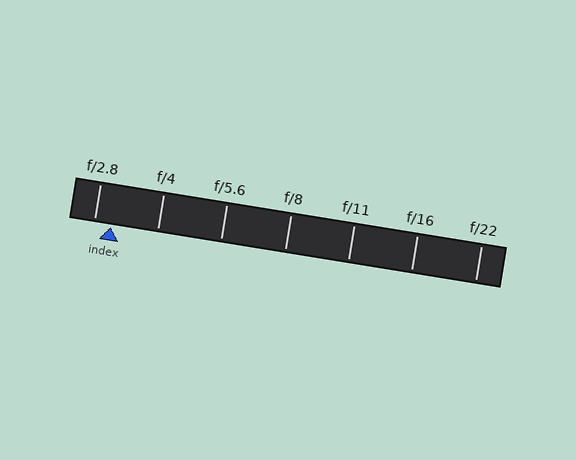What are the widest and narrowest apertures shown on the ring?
The widest aperture shown is f/2.8 and the narrowest is f/22.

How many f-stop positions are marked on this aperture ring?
There are 7 f-stop positions marked.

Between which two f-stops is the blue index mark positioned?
The index mark is between f/2.8 and f/4.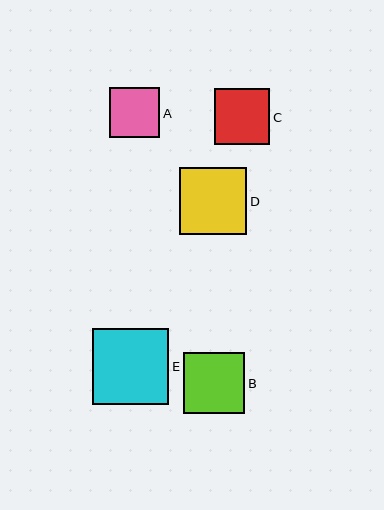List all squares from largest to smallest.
From largest to smallest: E, D, B, C, A.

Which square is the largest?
Square E is the largest with a size of approximately 76 pixels.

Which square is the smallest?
Square A is the smallest with a size of approximately 50 pixels.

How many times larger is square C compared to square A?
Square C is approximately 1.1 times the size of square A.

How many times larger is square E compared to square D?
Square E is approximately 1.1 times the size of square D.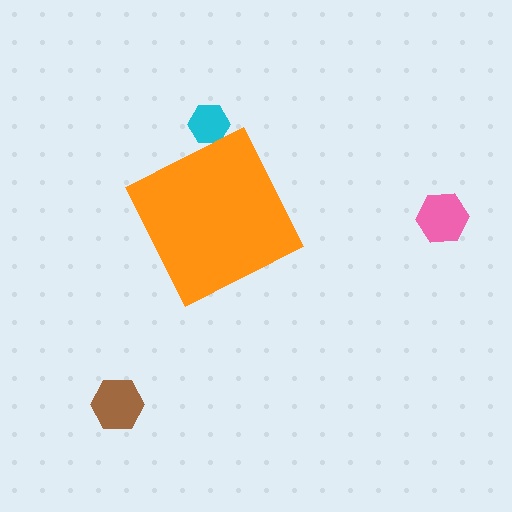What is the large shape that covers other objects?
An orange diamond.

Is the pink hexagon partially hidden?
No, the pink hexagon is fully visible.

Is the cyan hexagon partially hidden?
Yes, the cyan hexagon is partially hidden behind the orange diamond.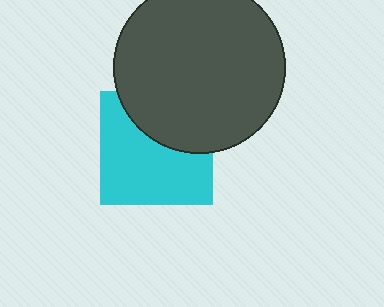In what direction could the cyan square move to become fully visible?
The cyan square could move down. That would shift it out from behind the dark gray circle entirely.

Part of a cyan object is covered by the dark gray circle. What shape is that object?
It is a square.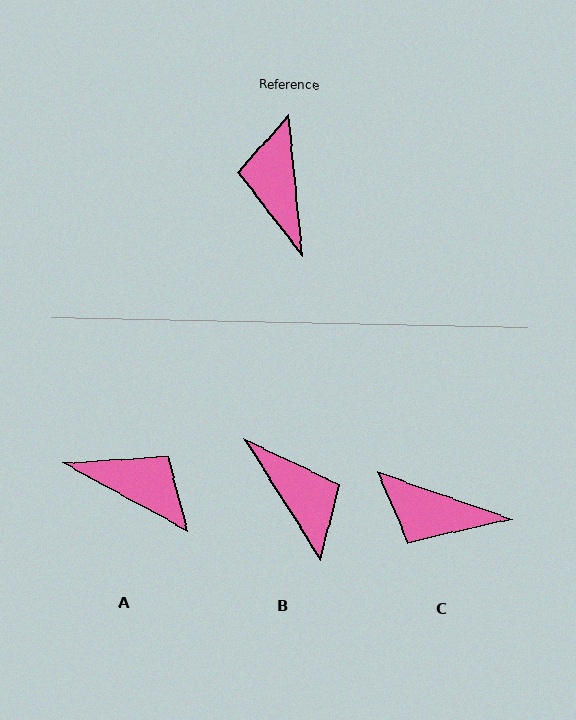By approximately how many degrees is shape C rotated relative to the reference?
Approximately 65 degrees counter-clockwise.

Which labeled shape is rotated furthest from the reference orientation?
B, about 153 degrees away.